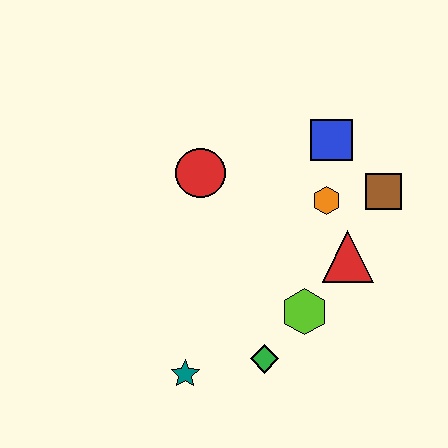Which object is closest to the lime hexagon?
The green diamond is closest to the lime hexagon.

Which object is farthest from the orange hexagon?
The teal star is farthest from the orange hexagon.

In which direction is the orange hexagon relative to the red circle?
The orange hexagon is to the right of the red circle.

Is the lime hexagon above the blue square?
No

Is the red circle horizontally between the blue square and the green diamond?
No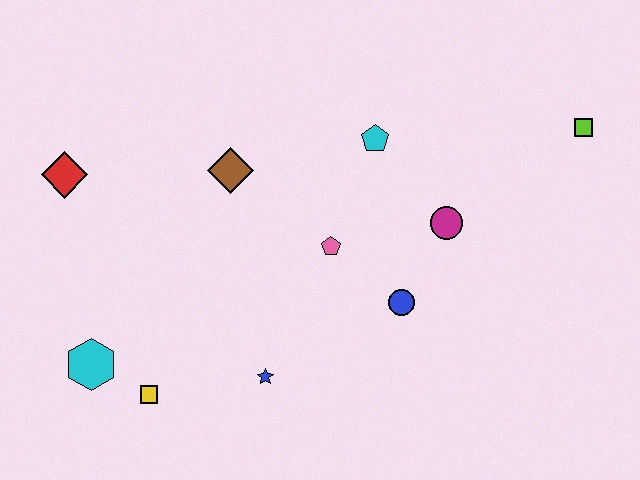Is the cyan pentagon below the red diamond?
No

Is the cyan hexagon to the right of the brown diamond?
No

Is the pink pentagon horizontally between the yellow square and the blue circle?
Yes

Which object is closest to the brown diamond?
The pink pentagon is closest to the brown diamond.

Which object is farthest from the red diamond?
The lime square is farthest from the red diamond.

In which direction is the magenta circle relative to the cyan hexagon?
The magenta circle is to the right of the cyan hexagon.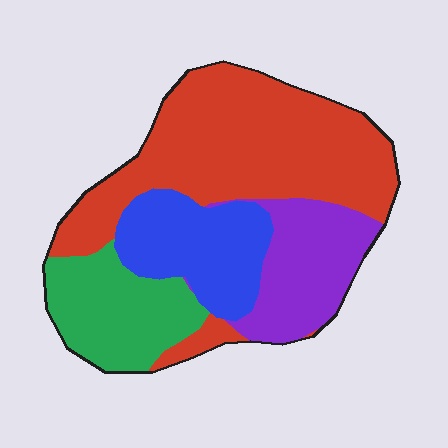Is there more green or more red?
Red.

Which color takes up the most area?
Red, at roughly 45%.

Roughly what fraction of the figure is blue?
Blue takes up between a sixth and a third of the figure.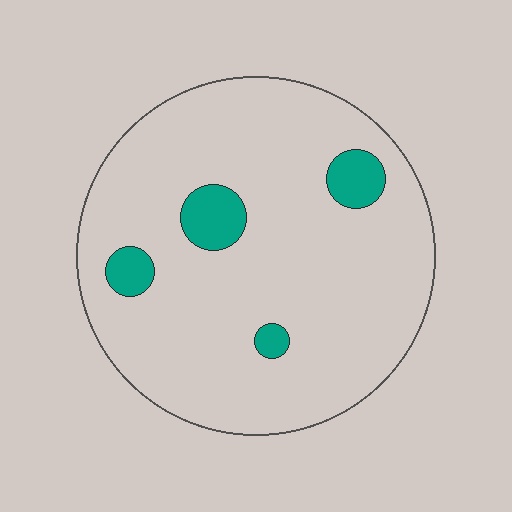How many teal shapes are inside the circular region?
4.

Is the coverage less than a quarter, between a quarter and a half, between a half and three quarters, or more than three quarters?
Less than a quarter.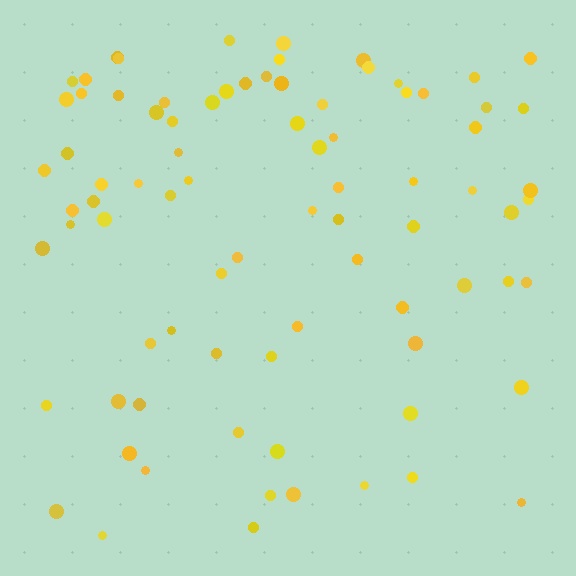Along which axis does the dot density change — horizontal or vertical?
Vertical.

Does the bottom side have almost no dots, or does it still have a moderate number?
Still a moderate number, just noticeably fewer than the top.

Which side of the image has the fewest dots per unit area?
The bottom.